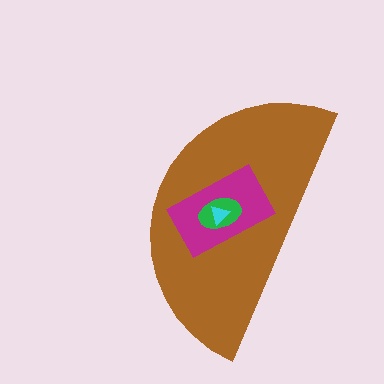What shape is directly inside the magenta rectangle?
The green ellipse.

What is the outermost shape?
The brown semicircle.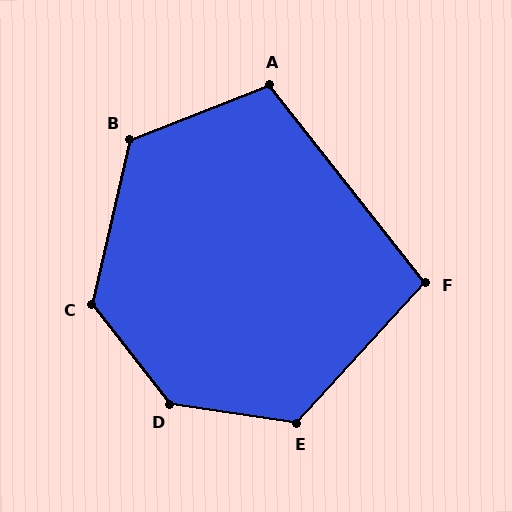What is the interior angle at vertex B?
Approximately 124 degrees (obtuse).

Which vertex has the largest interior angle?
D, at approximately 136 degrees.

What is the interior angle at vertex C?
Approximately 129 degrees (obtuse).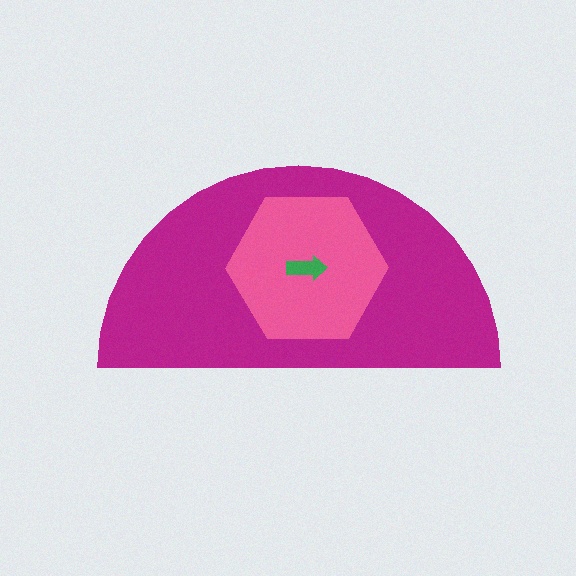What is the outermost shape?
The magenta semicircle.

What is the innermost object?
The green arrow.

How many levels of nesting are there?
3.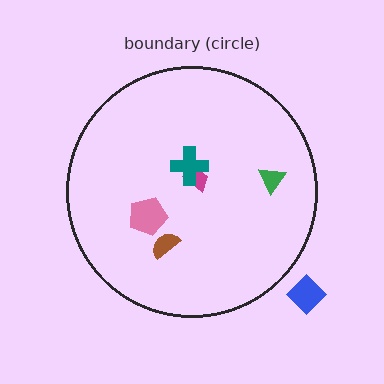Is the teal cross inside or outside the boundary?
Inside.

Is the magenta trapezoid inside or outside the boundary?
Inside.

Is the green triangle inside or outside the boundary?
Inside.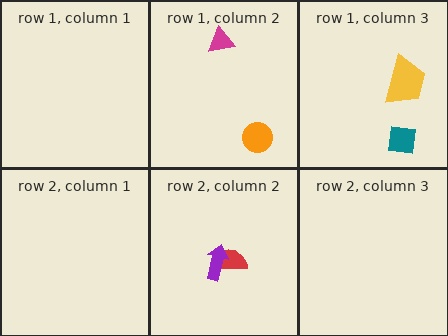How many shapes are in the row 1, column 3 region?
2.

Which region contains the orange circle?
The row 1, column 2 region.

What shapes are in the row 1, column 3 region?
The teal square, the yellow trapezoid.